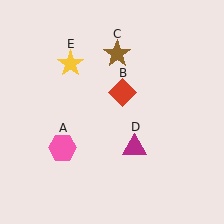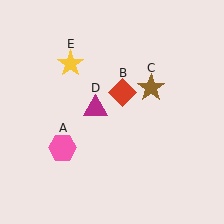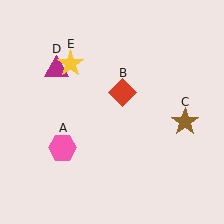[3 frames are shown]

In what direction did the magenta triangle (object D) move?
The magenta triangle (object D) moved up and to the left.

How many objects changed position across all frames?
2 objects changed position: brown star (object C), magenta triangle (object D).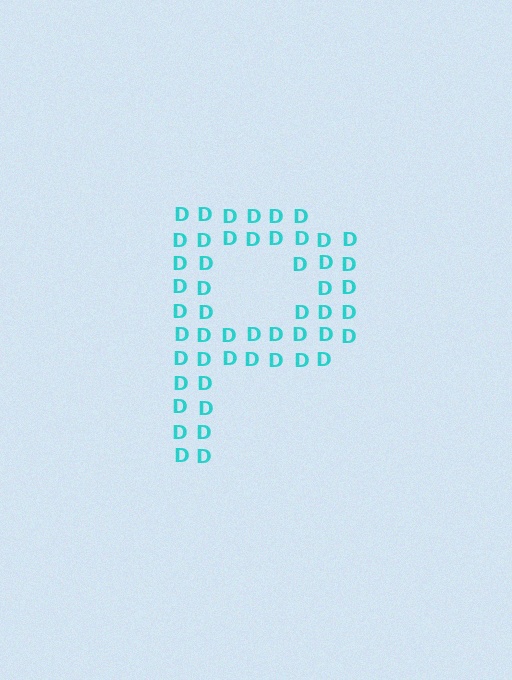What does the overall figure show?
The overall figure shows the letter P.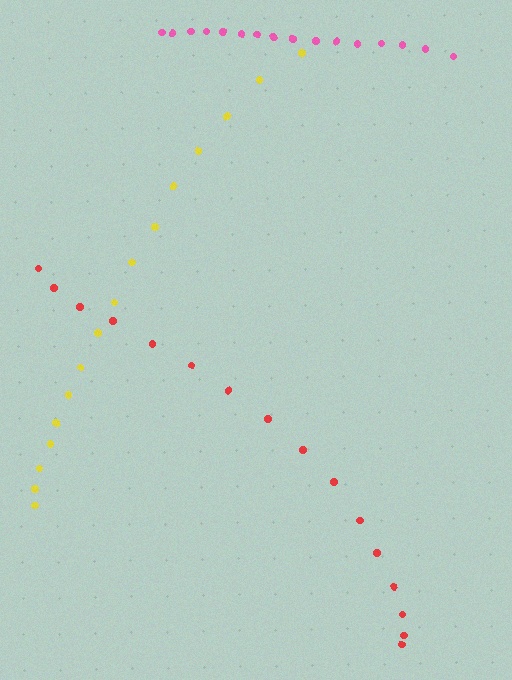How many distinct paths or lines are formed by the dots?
There are 3 distinct paths.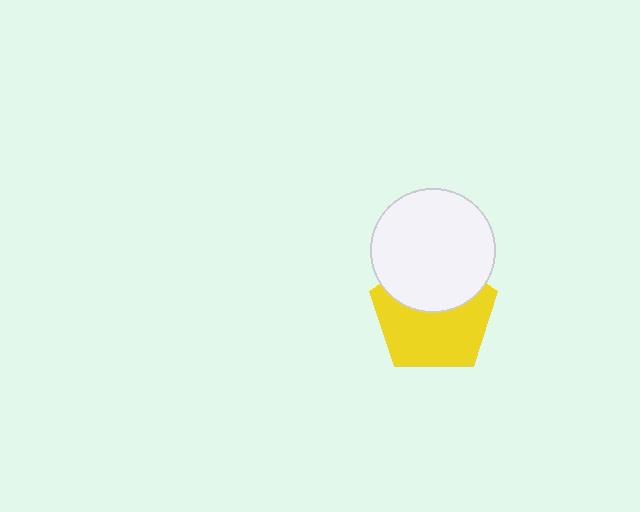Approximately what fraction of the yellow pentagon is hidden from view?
Roughly 39% of the yellow pentagon is hidden behind the white circle.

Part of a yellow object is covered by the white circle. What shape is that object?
It is a pentagon.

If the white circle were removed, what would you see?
You would see the complete yellow pentagon.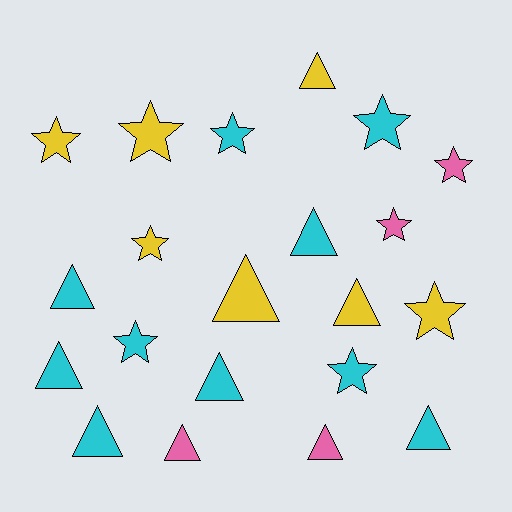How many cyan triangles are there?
There are 6 cyan triangles.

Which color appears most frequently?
Cyan, with 10 objects.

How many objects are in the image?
There are 21 objects.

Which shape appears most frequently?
Triangle, with 11 objects.